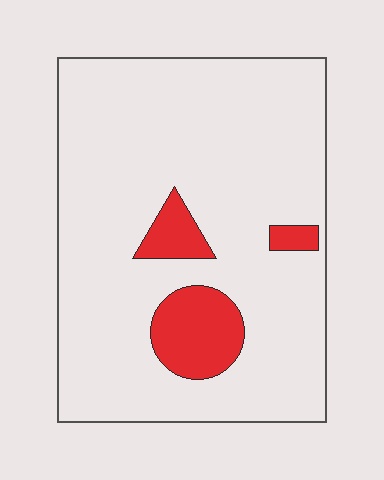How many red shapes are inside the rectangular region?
3.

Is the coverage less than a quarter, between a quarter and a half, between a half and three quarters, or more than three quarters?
Less than a quarter.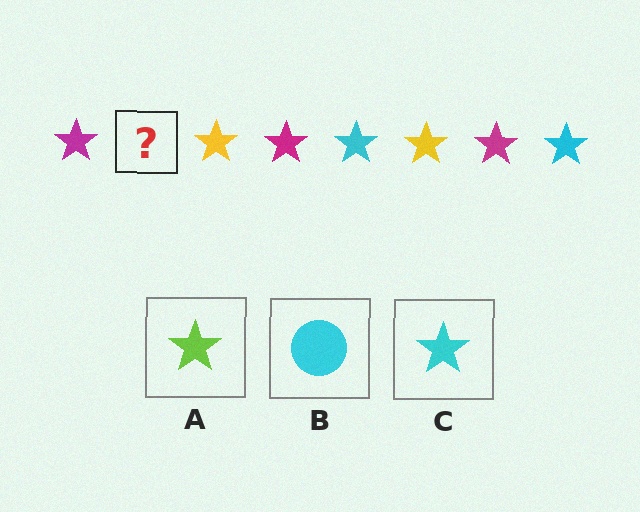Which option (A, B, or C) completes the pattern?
C.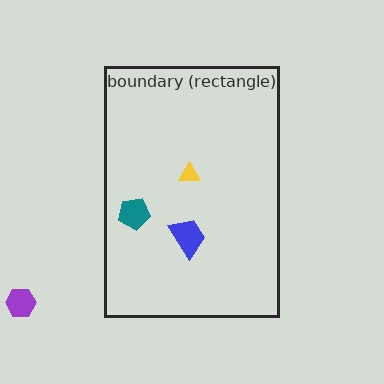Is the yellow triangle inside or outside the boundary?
Inside.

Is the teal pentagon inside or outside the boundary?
Inside.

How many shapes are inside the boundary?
3 inside, 1 outside.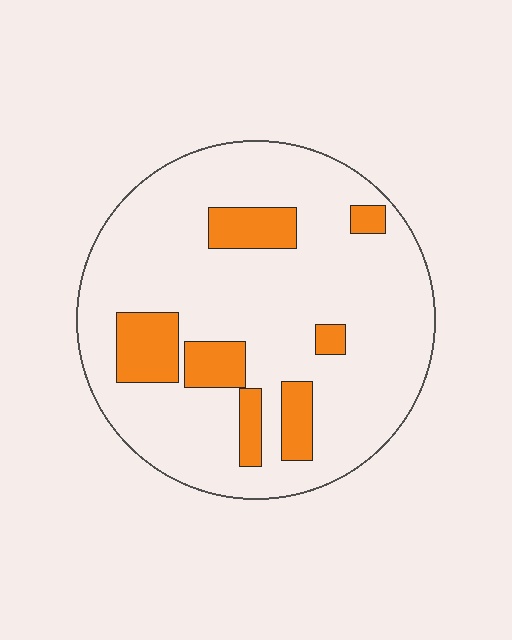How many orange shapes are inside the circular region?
7.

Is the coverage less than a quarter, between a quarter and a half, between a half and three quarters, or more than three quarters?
Less than a quarter.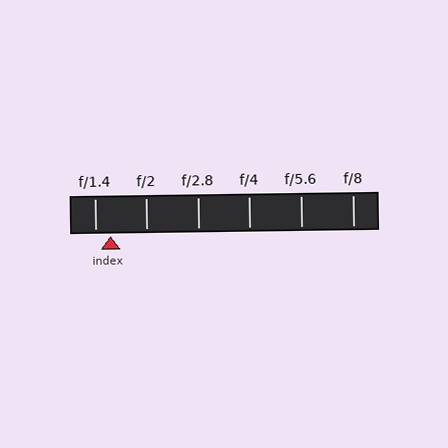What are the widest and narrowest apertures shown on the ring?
The widest aperture shown is f/1.4 and the narrowest is f/8.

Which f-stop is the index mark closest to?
The index mark is closest to f/1.4.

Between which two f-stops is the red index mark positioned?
The index mark is between f/1.4 and f/2.